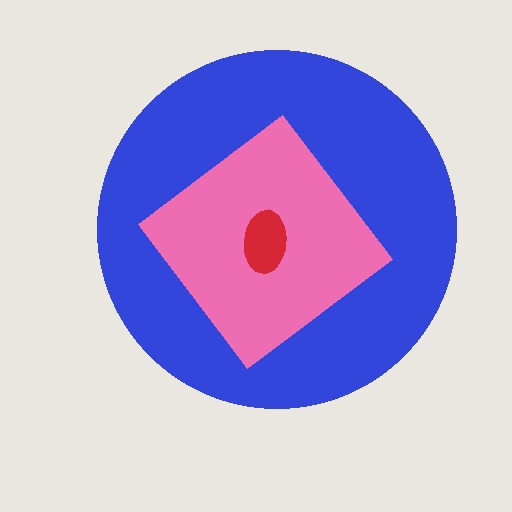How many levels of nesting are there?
3.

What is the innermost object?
The red ellipse.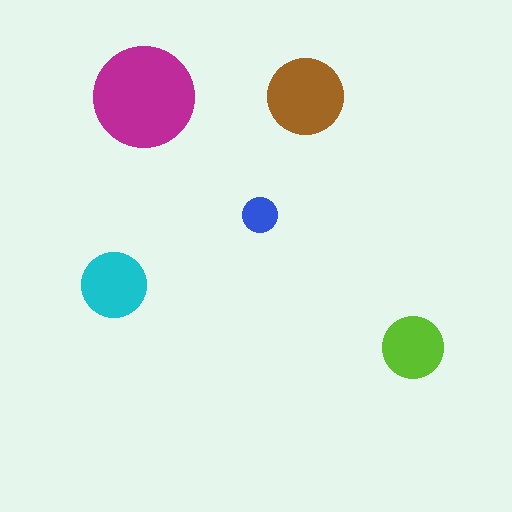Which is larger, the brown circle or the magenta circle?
The magenta one.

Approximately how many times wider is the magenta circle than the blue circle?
About 3 times wider.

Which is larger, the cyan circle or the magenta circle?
The magenta one.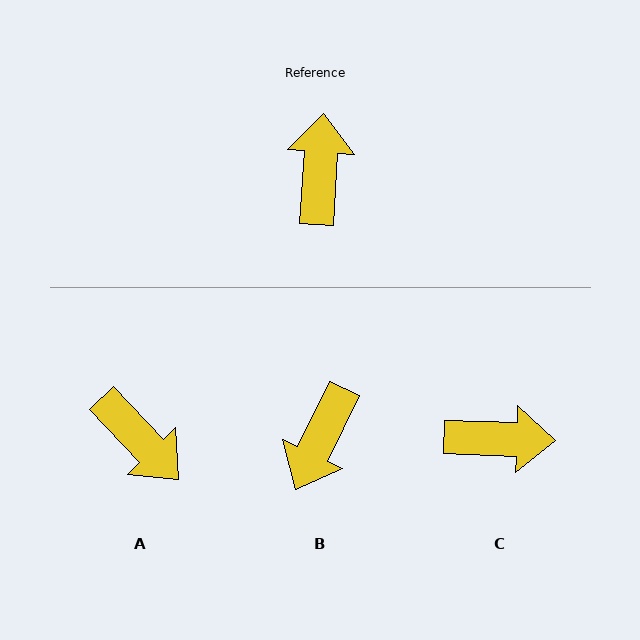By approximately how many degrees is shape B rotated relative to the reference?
Approximately 158 degrees counter-clockwise.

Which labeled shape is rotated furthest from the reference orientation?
B, about 158 degrees away.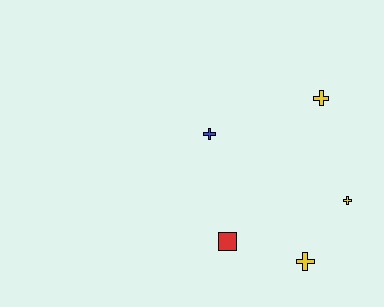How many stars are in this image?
There are no stars.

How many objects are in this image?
There are 5 objects.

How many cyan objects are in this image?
There are no cyan objects.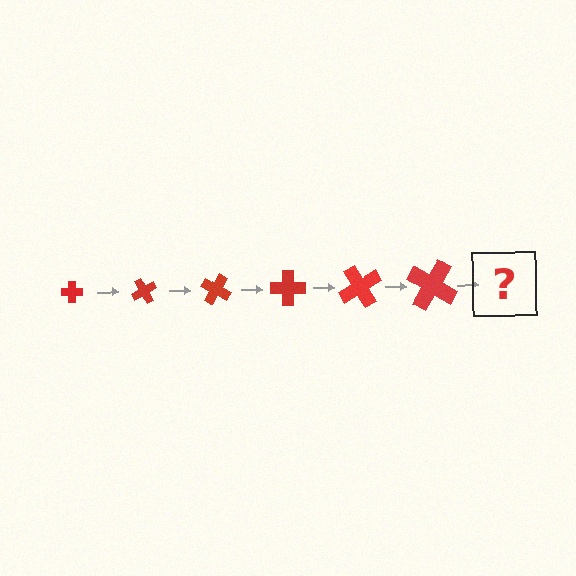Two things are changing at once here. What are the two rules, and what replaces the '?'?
The two rules are that the cross grows larger each step and it rotates 60 degrees each step. The '?' should be a cross, larger than the previous one and rotated 360 degrees from the start.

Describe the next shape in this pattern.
It should be a cross, larger than the previous one and rotated 360 degrees from the start.